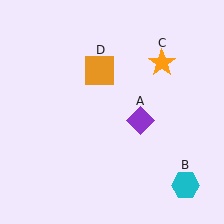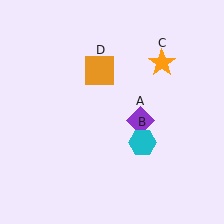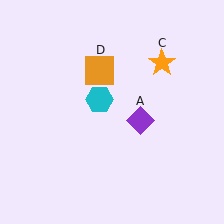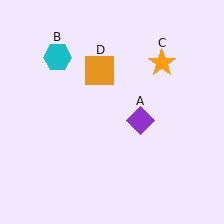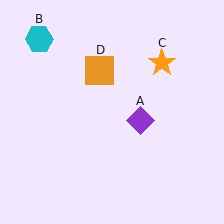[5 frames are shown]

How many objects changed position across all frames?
1 object changed position: cyan hexagon (object B).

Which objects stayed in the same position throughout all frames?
Purple diamond (object A) and orange star (object C) and orange square (object D) remained stationary.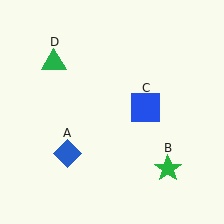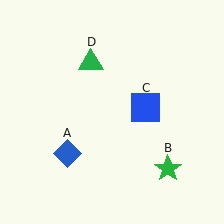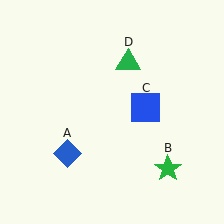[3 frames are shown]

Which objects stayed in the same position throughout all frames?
Blue diamond (object A) and green star (object B) and blue square (object C) remained stationary.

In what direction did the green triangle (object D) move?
The green triangle (object D) moved right.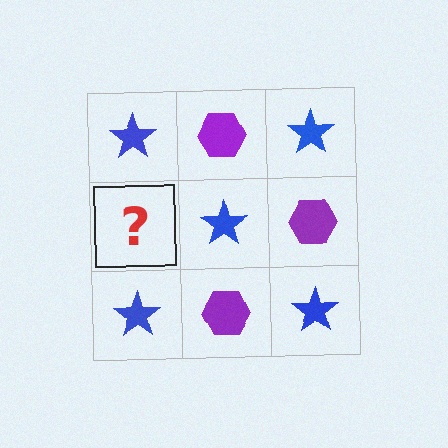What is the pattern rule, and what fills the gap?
The rule is that it alternates blue star and purple hexagon in a checkerboard pattern. The gap should be filled with a purple hexagon.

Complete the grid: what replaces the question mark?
The question mark should be replaced with a purple hexagon.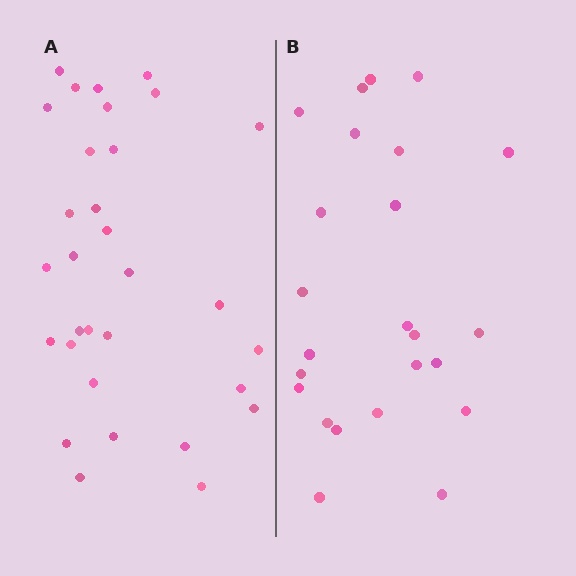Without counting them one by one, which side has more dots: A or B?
Region A (the left region) has more dots.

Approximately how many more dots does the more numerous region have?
Region A has roughly 8 or so more dots than region B.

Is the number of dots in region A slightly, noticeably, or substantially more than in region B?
Region A has noticeably more, but not dramatically so. The ratio is roughly 1.3 to 1.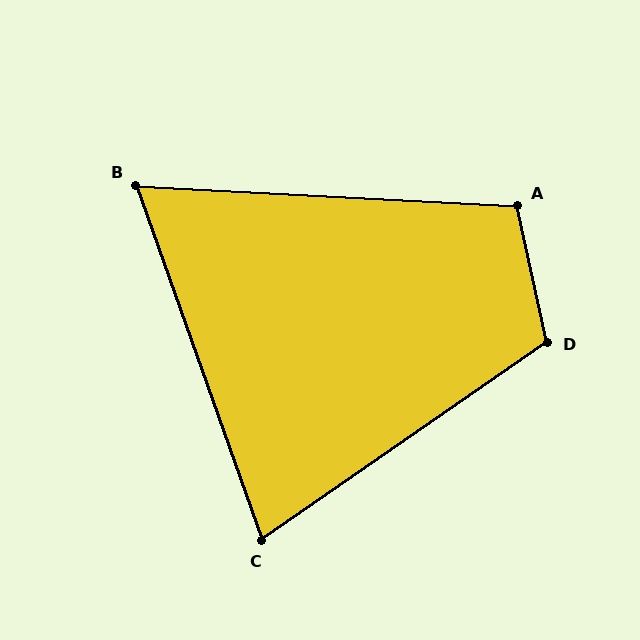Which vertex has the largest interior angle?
D, at approximately 113 degrees.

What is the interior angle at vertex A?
Approximately 105 degrees (obtuse).